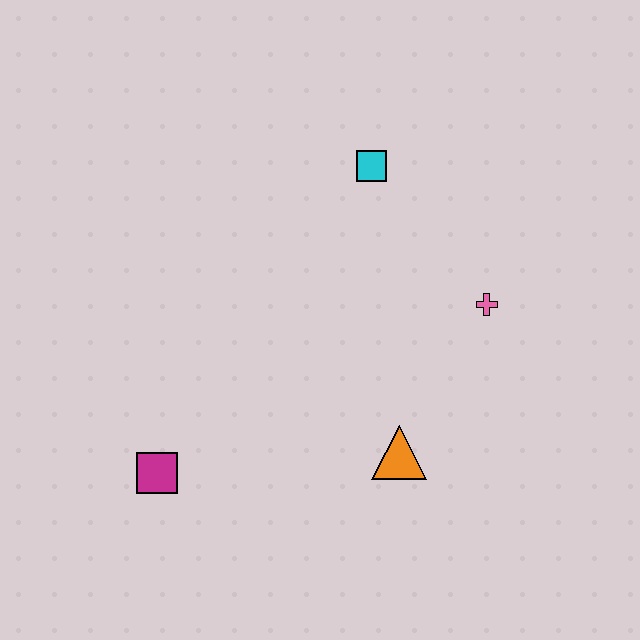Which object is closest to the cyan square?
The pink cross is closest to the cyan square.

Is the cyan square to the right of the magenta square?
Yes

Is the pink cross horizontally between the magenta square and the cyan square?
No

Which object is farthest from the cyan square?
The magenta square is farthest from the cyan square.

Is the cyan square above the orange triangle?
Yes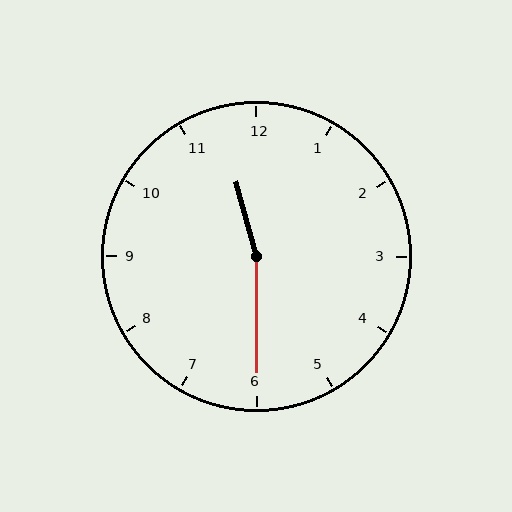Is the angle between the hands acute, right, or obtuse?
It is obtuse.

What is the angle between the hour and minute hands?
Approximately 165 degrees.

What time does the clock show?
11:30.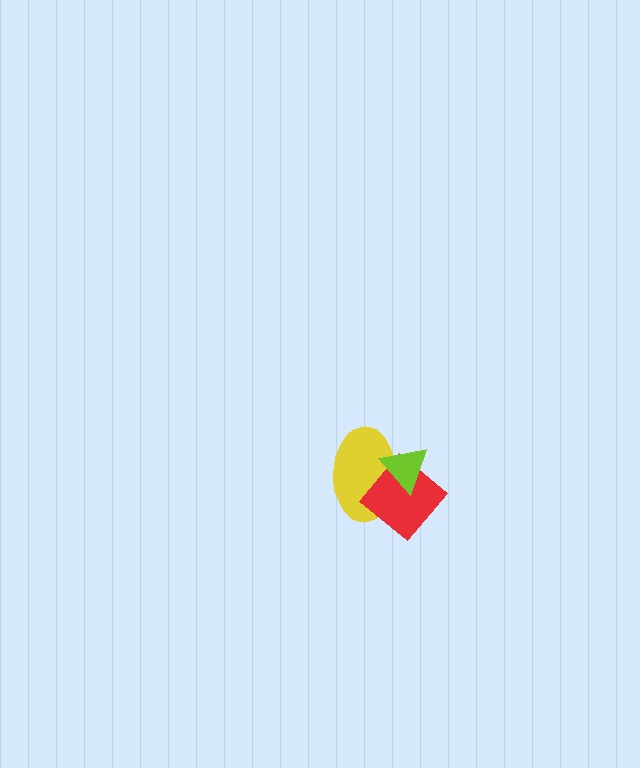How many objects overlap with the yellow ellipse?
2 objects overlap with the yellow ellipse.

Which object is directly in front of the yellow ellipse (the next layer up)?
The red diamond is directly in front of the yellow ellipse.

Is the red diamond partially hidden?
Yes, it is partially covered by another shape.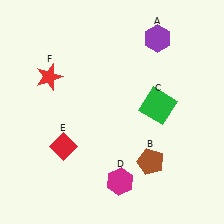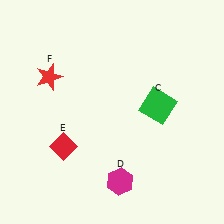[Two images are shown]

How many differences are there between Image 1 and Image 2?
There are 2 differences between the two images.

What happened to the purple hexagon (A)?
The purple hexagon (A) was removed in Image 2. It was in the top-right area of Image 1.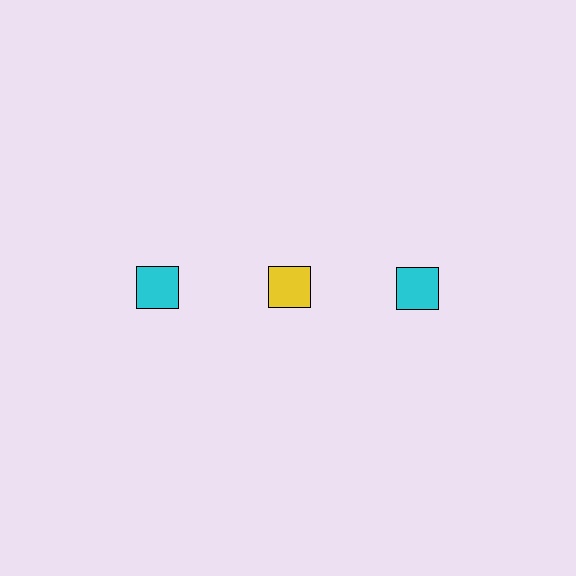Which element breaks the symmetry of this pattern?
The yellow square in the top row, second from left column breaks the symmetry. All other shapes are cyan squares.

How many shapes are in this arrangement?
There are 3 shapes arranged in a grid pattern.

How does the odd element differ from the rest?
It has a different color: yellow instead of cyan.